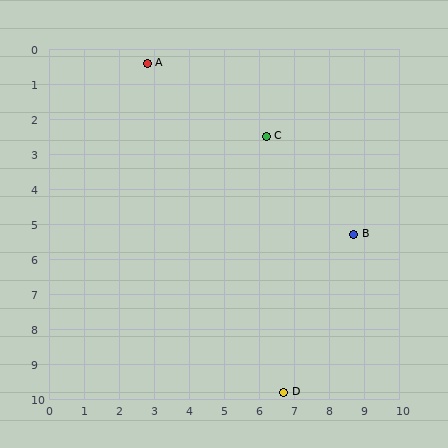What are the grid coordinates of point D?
Point D is at approximately (6.7, 9.8).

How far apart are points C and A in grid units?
Points C and A are about 4.0 grid units apart.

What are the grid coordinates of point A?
Point A is at approximately (2.8, 0.4).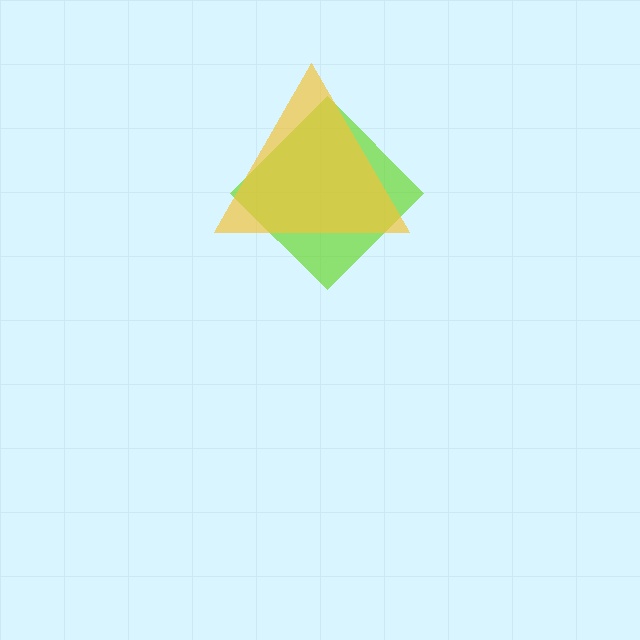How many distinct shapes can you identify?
There are 2 distinct shapes: a lime diamond, a yellow triangle.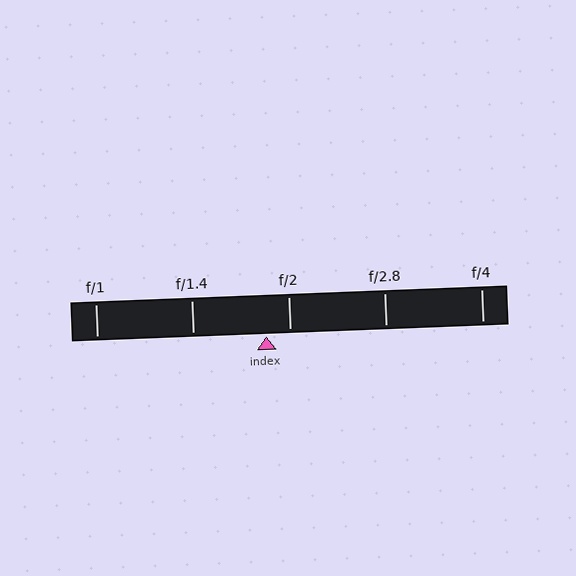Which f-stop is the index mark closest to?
The index mark is closest to f/2.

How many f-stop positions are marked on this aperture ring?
There are 5 f-stop positions marked.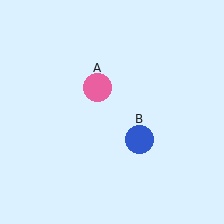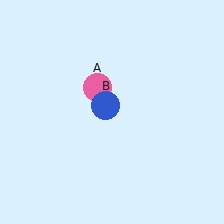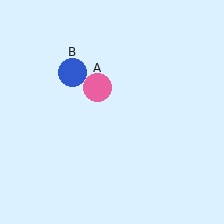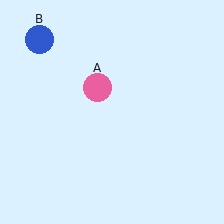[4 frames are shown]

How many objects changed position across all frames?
1 object changed position: blue circle (object B).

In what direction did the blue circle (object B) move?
The blue circle (object B) moved up and to the left.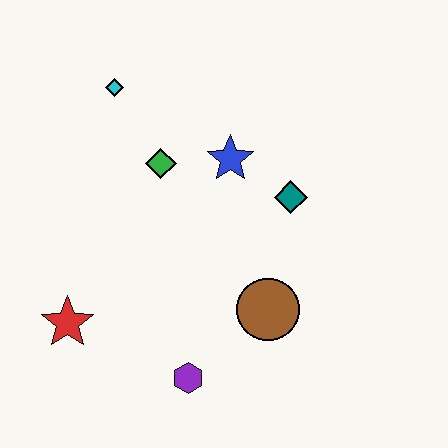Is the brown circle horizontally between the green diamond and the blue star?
No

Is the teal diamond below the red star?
No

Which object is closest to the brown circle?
The purple hexagon is closest to the brown circle.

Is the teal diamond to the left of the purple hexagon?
No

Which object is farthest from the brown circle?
The cyan diamond is farthest from the brown circle.